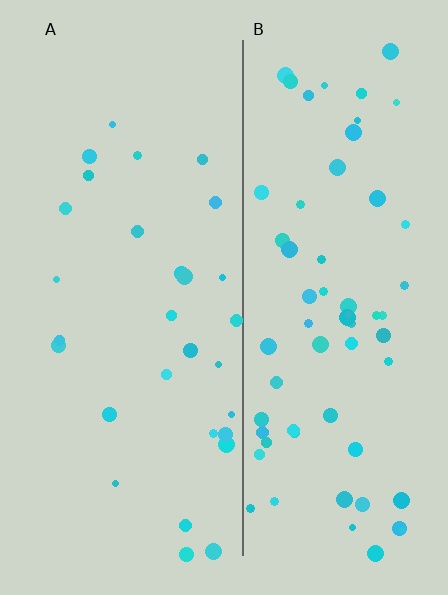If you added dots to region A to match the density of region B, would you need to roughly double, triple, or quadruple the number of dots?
Approximately double.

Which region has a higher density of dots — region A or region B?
B (the right).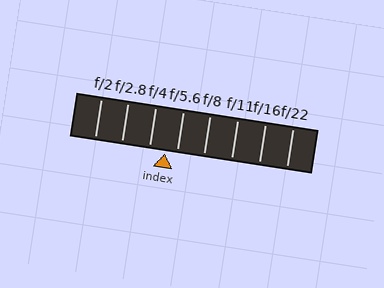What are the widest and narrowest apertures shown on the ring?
The widest aperture shown is f/2 and the narrowest is f/22.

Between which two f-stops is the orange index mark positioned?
The index mark is between f/4 and f/5.6.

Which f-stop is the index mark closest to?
The index mark is closest to f/5.6.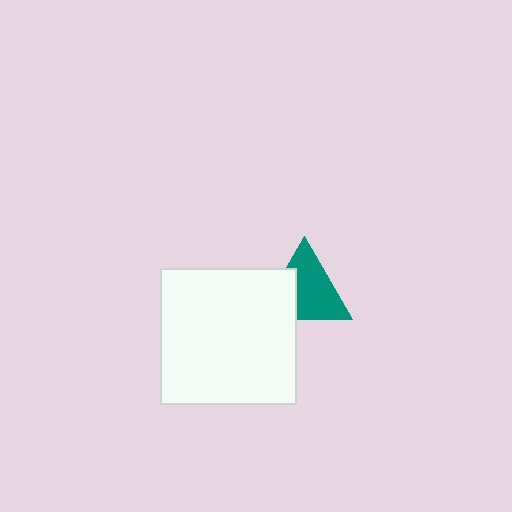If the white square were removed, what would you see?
You would see the complete teal triangle.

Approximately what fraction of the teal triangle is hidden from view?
Roughly 34% of the teal triangle is hidden behind the white square.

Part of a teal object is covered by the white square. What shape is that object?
It is a triangle.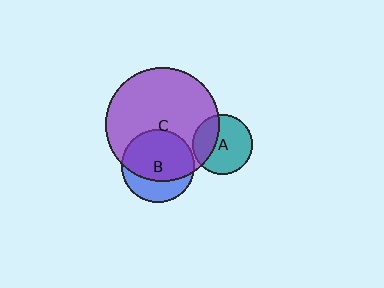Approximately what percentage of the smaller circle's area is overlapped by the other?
Approximately 30%.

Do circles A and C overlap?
Yes.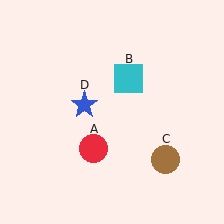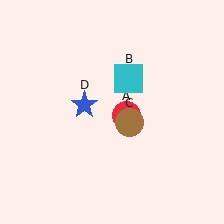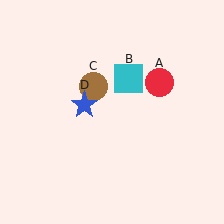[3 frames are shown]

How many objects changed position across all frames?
2 objects changed position: red circle (object A), brown circle (object C).